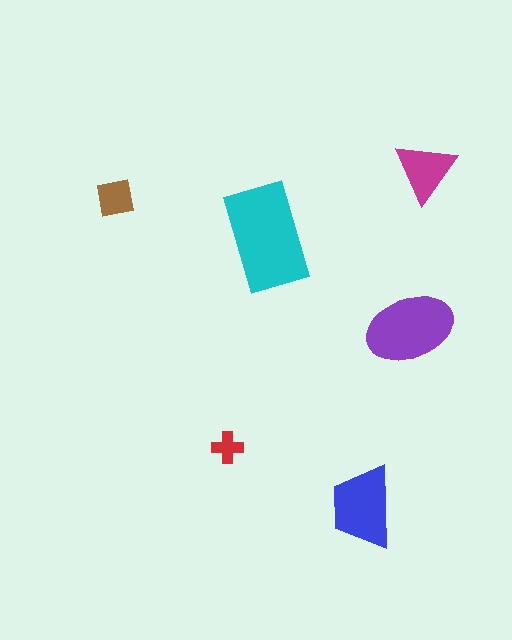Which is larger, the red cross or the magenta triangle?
The magenta triangle.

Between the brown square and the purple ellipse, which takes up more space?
The purple ellipse.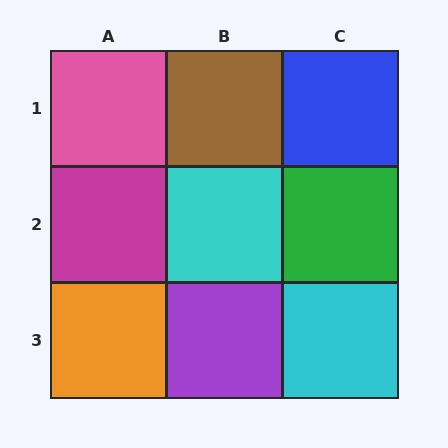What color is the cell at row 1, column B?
Brown.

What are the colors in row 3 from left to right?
Orange, purple, cyan.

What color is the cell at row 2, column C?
Green.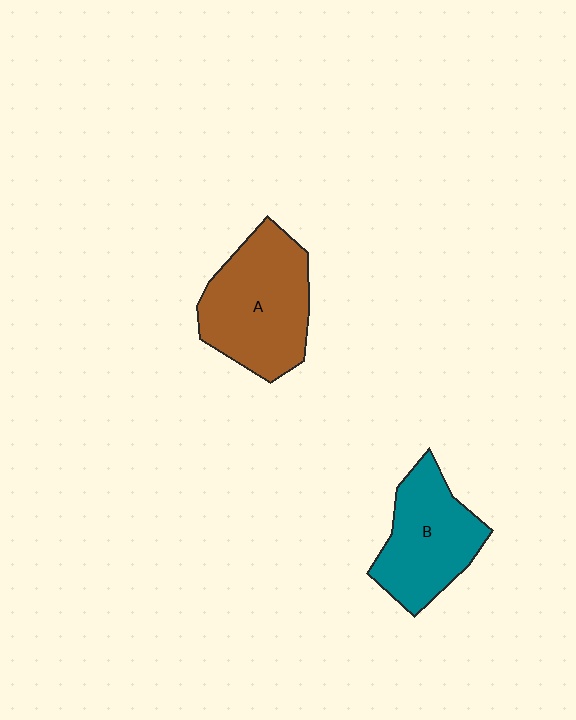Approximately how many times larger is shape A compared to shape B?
Approximately 1.2 times.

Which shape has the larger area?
Shape A (brown).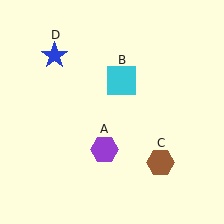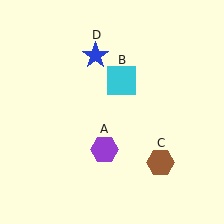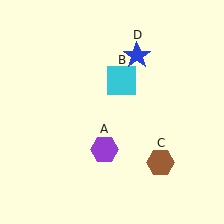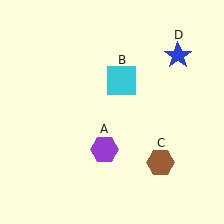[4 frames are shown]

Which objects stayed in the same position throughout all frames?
Purple hexagon (object A) and cyan square (object B) and brown hexagon (object C) remained stationary.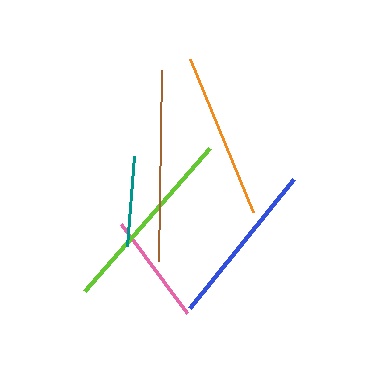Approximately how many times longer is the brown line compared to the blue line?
The brown line is approximately 1.1 times the length of the blue line.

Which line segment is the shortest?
The teal line is the shortest at approximately 90 pixels.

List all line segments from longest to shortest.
From longest to shortest: brown, lime, blue, orange, pink, teal.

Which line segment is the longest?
The brown line is the longest at approximately 191 pixels.